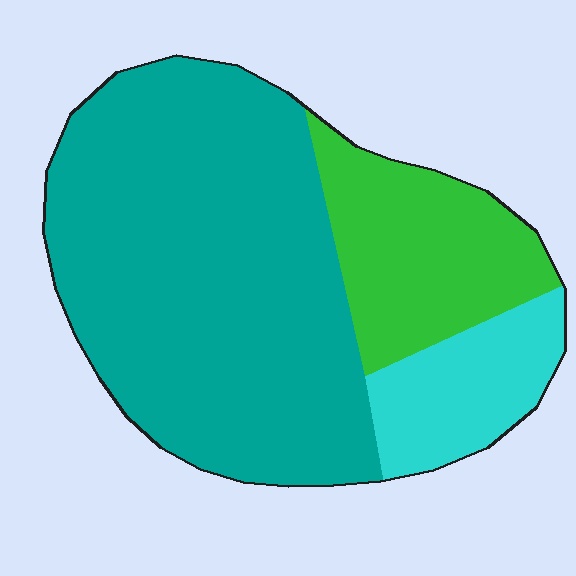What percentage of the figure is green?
Green takes up about one fifth (1/5) of the figure.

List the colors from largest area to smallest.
From largest to smallest: teal, green, cyan.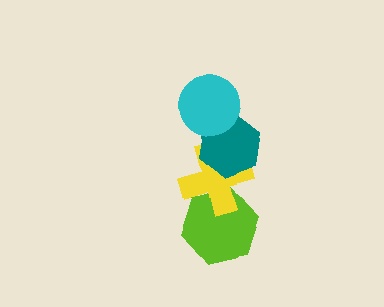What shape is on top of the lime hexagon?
The yellow cross is on top of the lime hexagon.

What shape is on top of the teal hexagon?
The cyan circle is on top of the teal hexagon.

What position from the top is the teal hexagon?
The teal hexagon is 2nd from the top.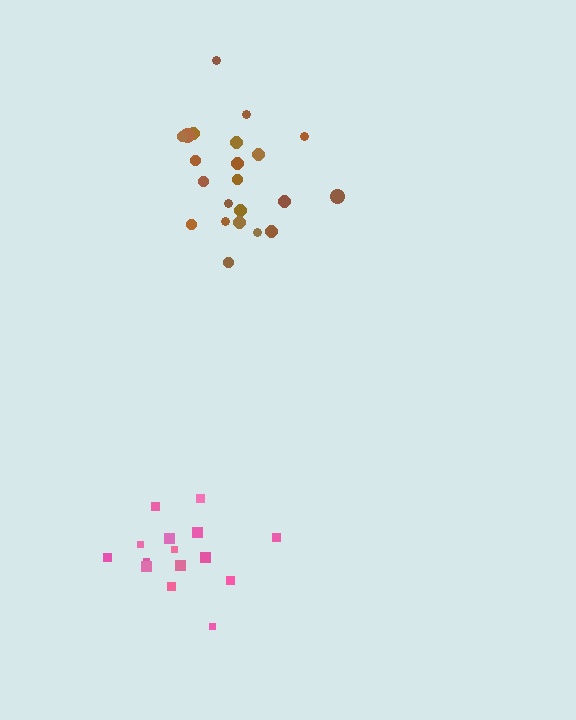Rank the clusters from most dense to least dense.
pink, brown.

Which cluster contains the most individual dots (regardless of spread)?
Brown (22).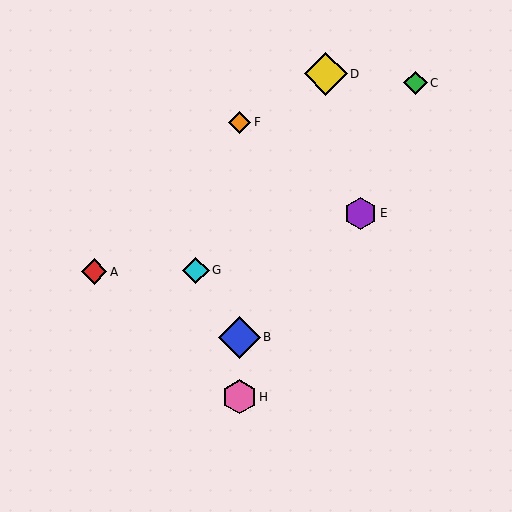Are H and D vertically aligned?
No, H is at x≈239 and D is at x≈326.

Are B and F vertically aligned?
Yes, both are at x≈239.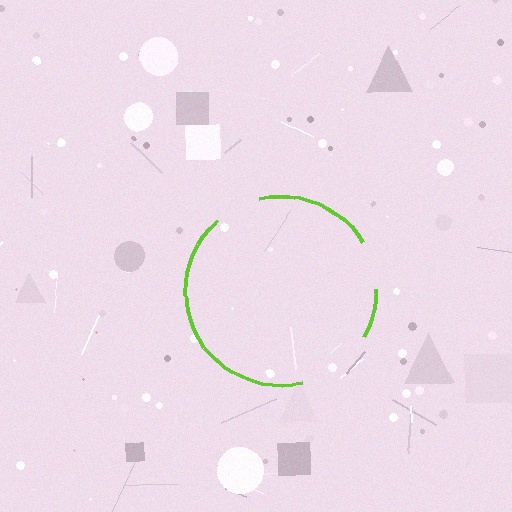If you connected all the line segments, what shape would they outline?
They would outline a circle.